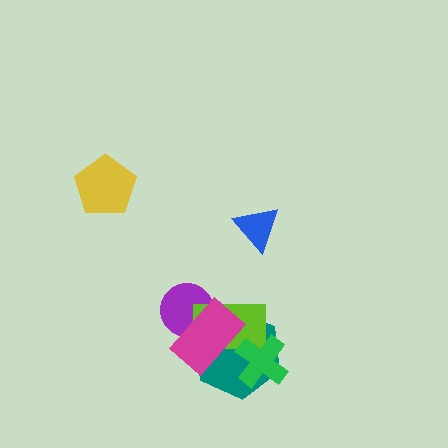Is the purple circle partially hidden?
Yes, it is partially covered by another shape.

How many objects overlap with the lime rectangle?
4 objects overlap with the lime rectangle.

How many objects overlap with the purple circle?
2 objects overlap with the purple circle.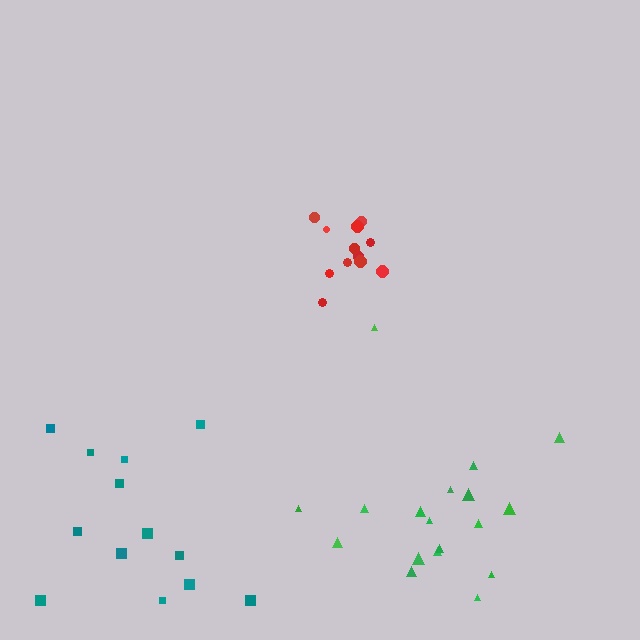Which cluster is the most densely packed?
Red.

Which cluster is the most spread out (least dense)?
Teal.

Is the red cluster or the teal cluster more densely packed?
Red.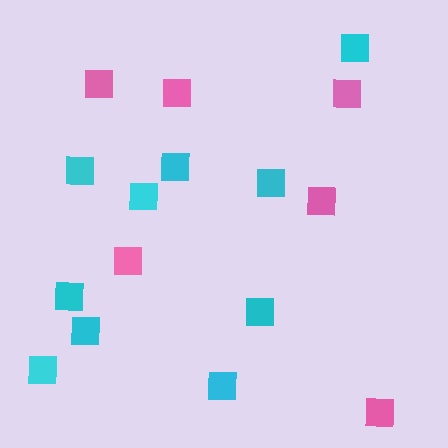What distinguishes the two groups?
There are 2 groups: one group of cyan squares (10) and one group of pink squares (6).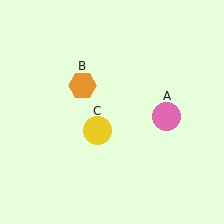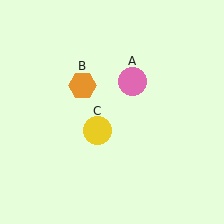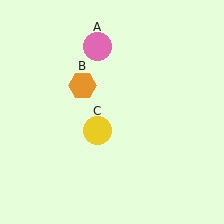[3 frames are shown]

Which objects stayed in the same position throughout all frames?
Orange hexagon (object B) and yellow circle (object C) remained stationary.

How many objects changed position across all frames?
1 object changed position: pink circle (object A).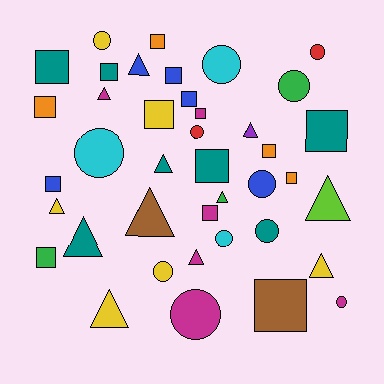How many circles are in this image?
There are 12 circles.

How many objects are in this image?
There are 40 objects.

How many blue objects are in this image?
There are 5 blue objects.